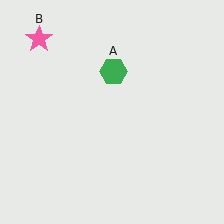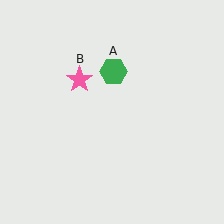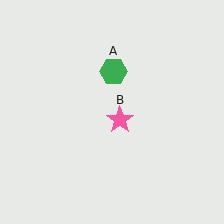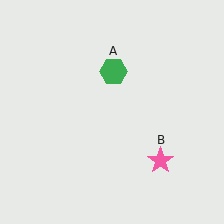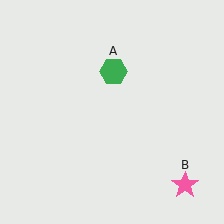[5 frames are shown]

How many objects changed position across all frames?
1 object changed position: pink star (object B).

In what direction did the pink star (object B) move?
The pink star (object B) moved down and to the right.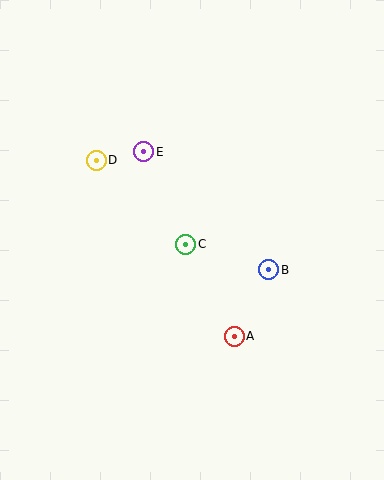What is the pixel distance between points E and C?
The distance between E and C is 101 pixels.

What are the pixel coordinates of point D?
Point D is at (96, 160).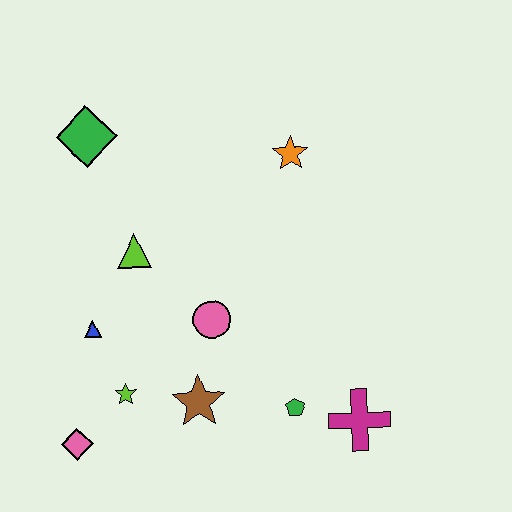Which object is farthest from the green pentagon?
The green diamond is farthest from the green pentagon.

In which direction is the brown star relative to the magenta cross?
The brown star is to the left of the magenta cross.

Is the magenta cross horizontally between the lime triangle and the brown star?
No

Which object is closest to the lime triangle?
The blue triangle is closest to the lime triangle.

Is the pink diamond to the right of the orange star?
No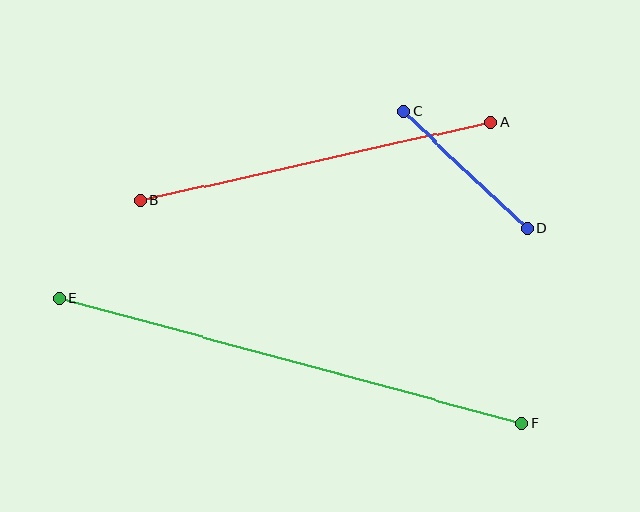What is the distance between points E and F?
The distance is approximately 480 pixels.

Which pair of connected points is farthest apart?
Points E and F are farthest apart.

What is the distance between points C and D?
The distance is approximately 170 pixels.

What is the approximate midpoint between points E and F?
The midpoint is at approximately (290, 361) pixels.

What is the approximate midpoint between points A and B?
The midpoint is at approximately (315, 161) pixels.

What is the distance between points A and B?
The distance is approximately 358 pixels.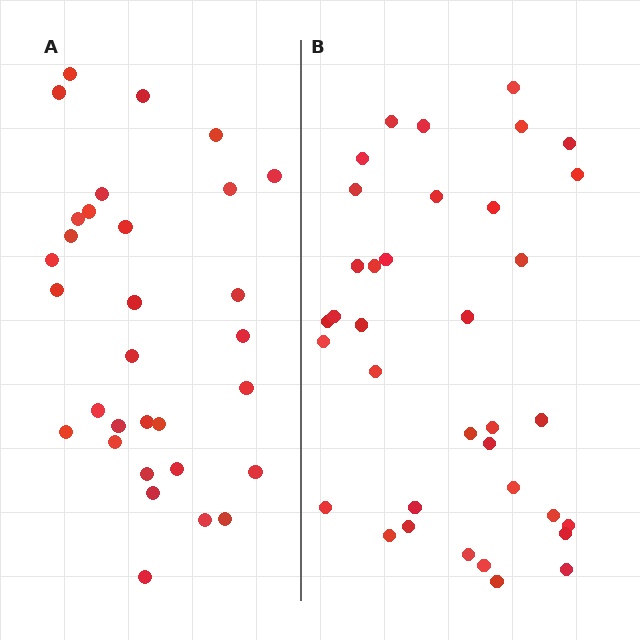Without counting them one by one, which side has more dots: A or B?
Region B (the right region) has more dots.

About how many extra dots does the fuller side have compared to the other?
Region B has about 5 more dots than region A.